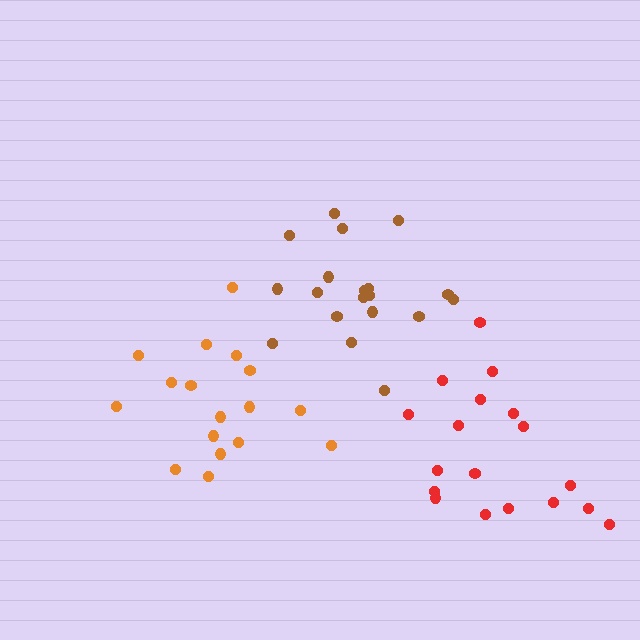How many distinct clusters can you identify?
There are 3 distinct clusters.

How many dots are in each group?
Group 1: 19 dots, Group 2: 18 dots, Group 3: 17 dots (54 total).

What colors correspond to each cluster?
The clusters are colored: brown, red, orange.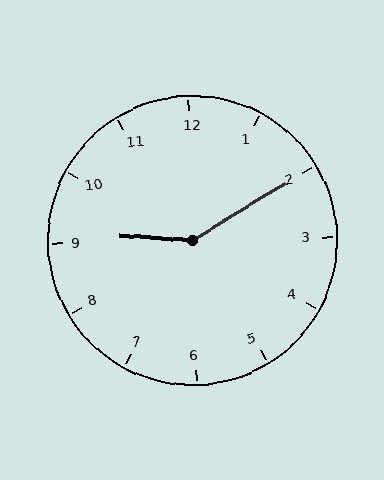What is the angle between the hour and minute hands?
Approximately 145 degrees.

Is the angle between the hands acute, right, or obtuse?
It is obtuse.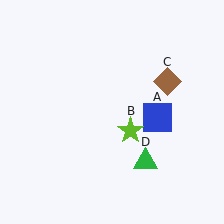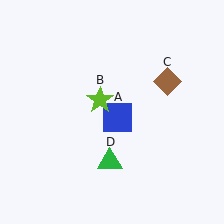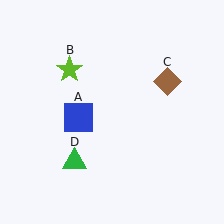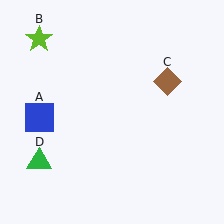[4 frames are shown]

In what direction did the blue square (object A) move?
The blue square (object A) moved left.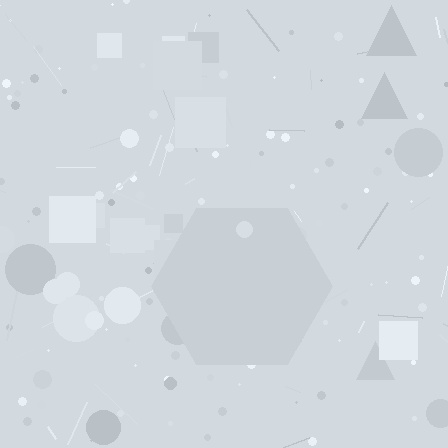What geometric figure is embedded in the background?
A hexagon is embedded in the background.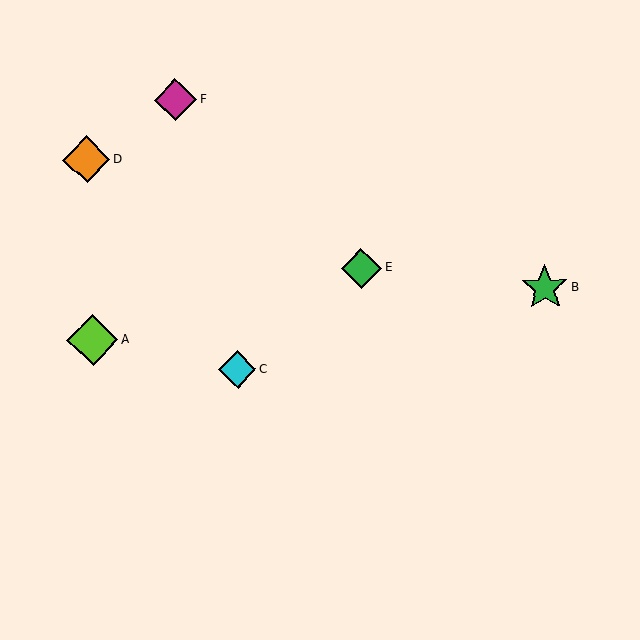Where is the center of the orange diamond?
The center of the orange diamond is at (87, 160).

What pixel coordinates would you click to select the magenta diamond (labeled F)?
Click at (176, 100) to select the magenta diamond F.